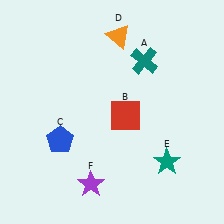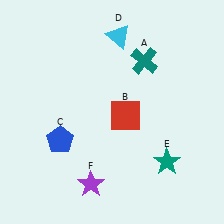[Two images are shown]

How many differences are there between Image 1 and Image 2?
There is 1 difference between the two images.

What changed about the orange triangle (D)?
In Image 1, D is orange. In Image 2, it changed to cyan.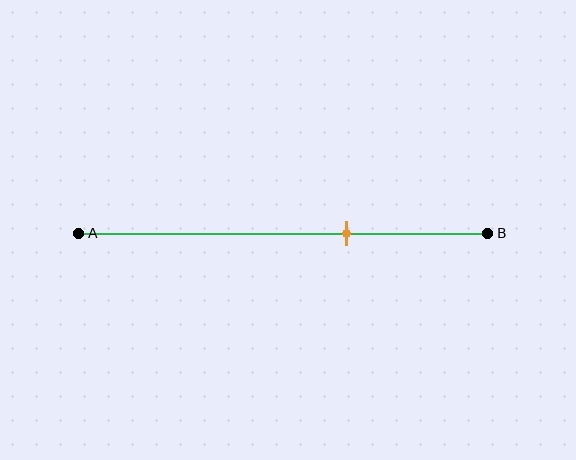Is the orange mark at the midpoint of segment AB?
No, the mark is at about 65% from A, not at the 50% midpoint.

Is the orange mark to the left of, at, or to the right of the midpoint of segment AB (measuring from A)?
The orange mark is to the right of the midpoint of segment AB.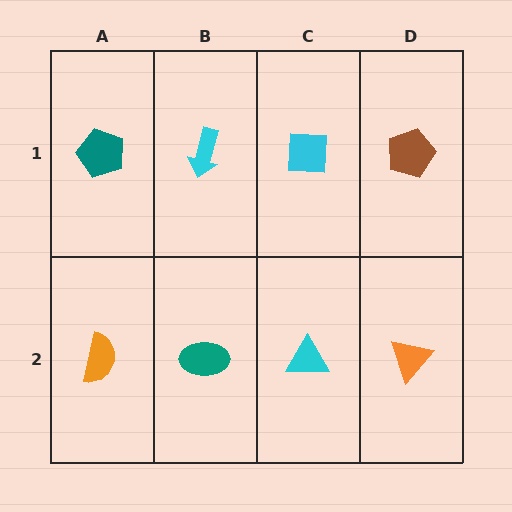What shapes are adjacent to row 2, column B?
A cyan arrow (row 1, column B), an orange semicircle (row 2, column A), a cyan triangle (row 2, column C).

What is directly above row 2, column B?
A cyan arrow.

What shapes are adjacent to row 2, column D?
A brown pentagon (row 1, column D), a cyan triangle (row 2, column C).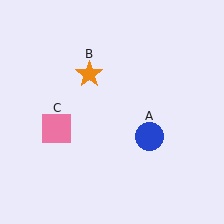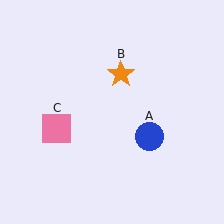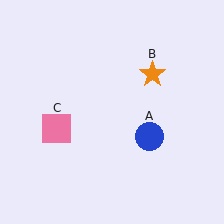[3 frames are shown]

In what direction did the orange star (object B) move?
The orange star (object B) moved right.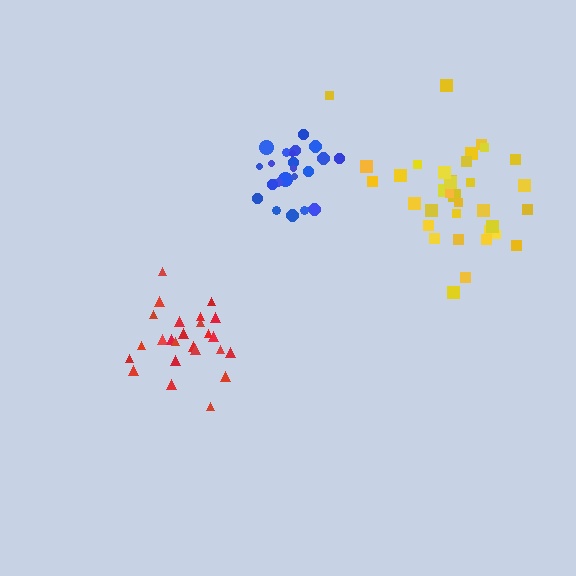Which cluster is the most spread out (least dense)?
Yellow.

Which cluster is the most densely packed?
Blue.